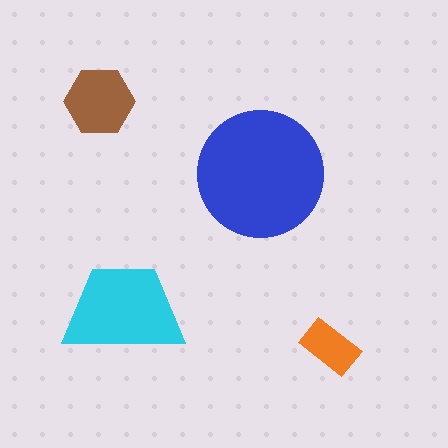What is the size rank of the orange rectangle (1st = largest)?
4th.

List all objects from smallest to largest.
The orange rectangle, the brown hexagon, the cyan trapezoid, the blue circle.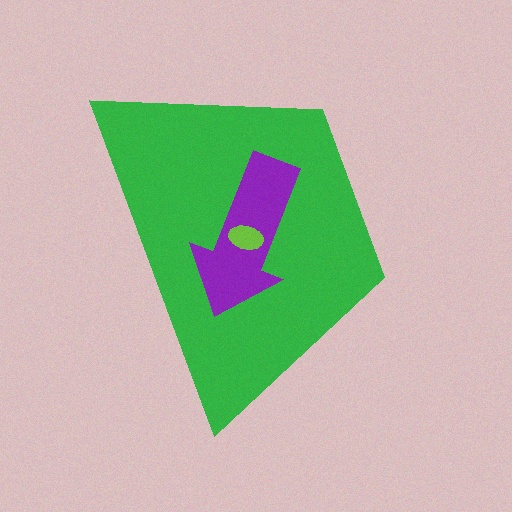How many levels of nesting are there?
3.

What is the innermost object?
The lime ellipse.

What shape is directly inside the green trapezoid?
The purple arrow.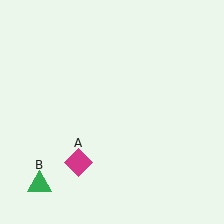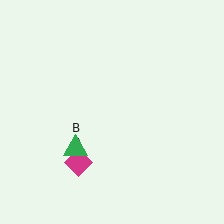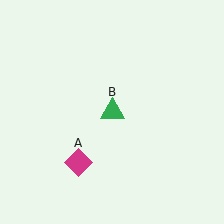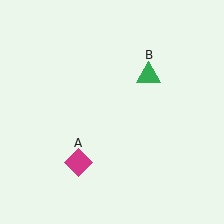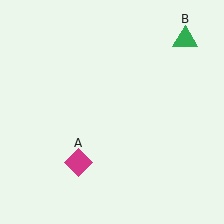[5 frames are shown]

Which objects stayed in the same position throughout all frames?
Magenta diamond (object A) remained stationary.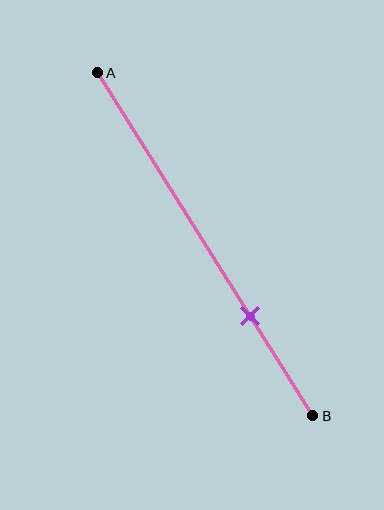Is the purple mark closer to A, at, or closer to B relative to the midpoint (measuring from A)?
The purple mark is closer to point B than the midpoint of segment AB.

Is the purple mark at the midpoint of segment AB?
No, the mark is at about 70% from A, not at the 50% midpoint.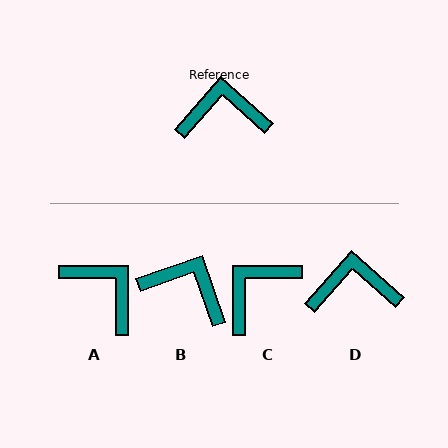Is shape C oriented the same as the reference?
No, it is off by about 42 degrees.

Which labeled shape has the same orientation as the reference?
D.